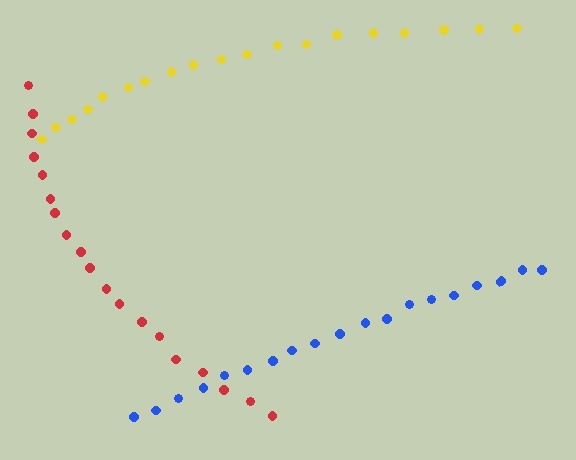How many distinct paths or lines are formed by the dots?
There are 3 distinct paths.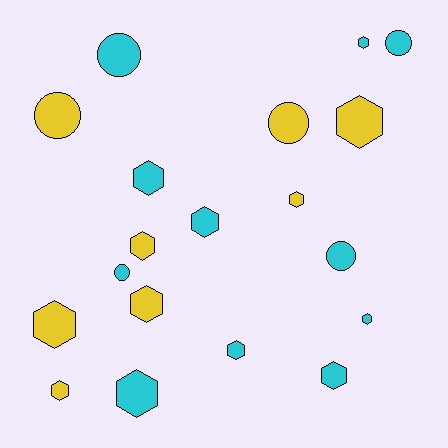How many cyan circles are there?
There are 4 cyan circles.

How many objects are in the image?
There are 19 objects.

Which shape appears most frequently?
Hexagon, with 13 objects.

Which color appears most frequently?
Cyan, with 11 objects.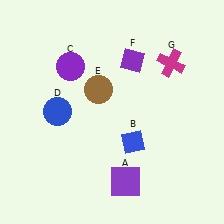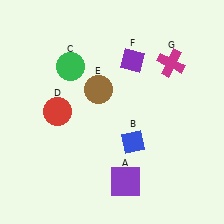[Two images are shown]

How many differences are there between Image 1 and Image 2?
There are 2 differences between the two images.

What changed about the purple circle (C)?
In Image 1, C is purple. In Image 2, it changed to green.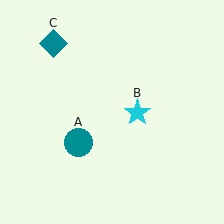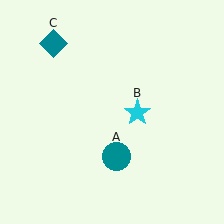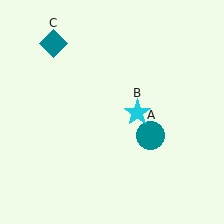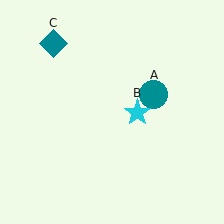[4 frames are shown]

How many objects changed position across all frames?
1 object changed position: teal circle (object A).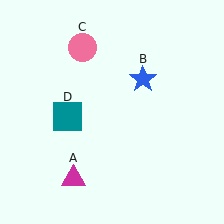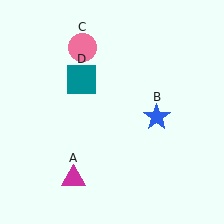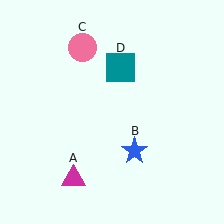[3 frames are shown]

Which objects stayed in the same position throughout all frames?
Magenta triangle (object A) and pink circle (object C) remained stationary.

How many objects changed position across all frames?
2 objects changed position: blue star (object B), teal square (object D).